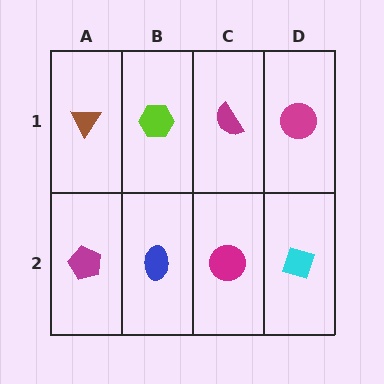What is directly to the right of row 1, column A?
A lime hexagon.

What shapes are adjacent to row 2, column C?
A magenta semicircle (row 1, column C), a blue ellipse (row 2, column B), a cyan diamond (row 2, column D).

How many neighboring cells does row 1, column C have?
3.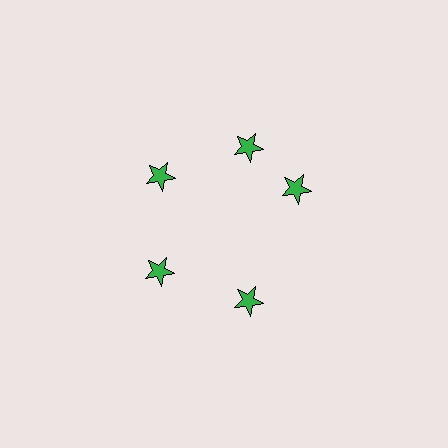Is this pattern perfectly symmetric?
No. The 5 green stars are arranged in a ring, but one element near the 3 o'clock position is rotated out of alignment along the ring, breaking the 5-fold rotational symmetry.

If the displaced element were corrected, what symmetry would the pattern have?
It would have 5-fold rotational symmetry — the pattern would map onto itself every 72 degrees.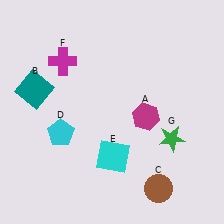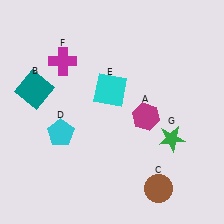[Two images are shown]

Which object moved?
The cyan square (E) moved up.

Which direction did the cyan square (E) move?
The cyan square (E) moved up.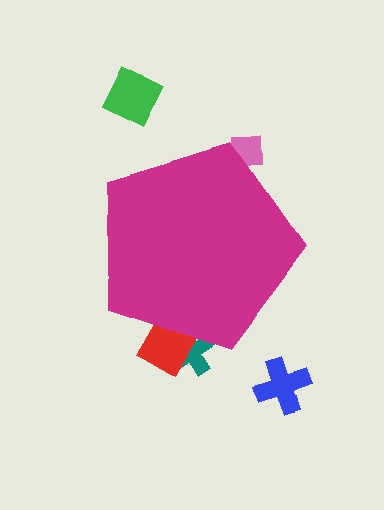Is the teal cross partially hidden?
Yes, the teal cross is partially hidden behind the magenta pentagon.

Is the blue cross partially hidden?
No, the blue cross is fully visible.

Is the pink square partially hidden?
Yes, the pink square is partially hidden behind the magenta pentagon.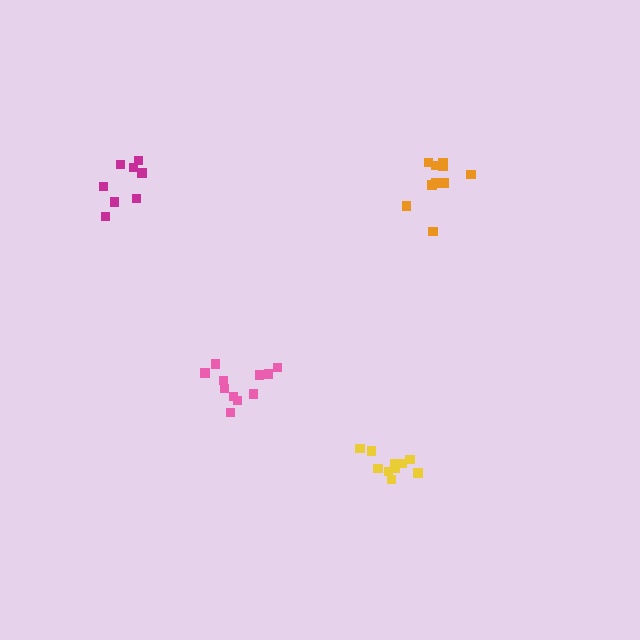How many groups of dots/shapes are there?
There are 4 groups.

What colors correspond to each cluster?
The clusters are colored: pink, orange, yellow, magenta.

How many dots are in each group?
Group 1: 11 dots, Group 2: 10 dots, Group 3: 10 dots, Group 4: 8 dots (39 total).